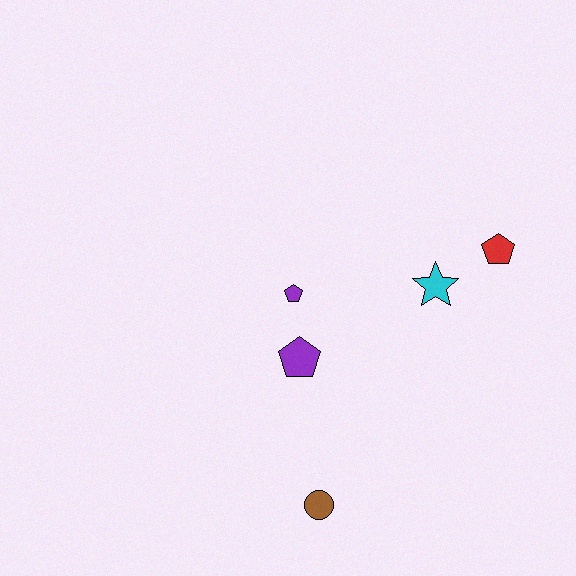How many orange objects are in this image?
There are no orange objects.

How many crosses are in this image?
There are no crosses.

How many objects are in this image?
There are 5 objects.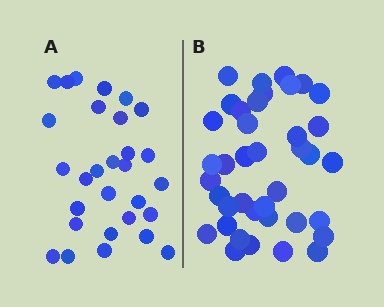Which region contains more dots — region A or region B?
Region B (the right region) has more dots.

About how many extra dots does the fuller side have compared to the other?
Region B has roughly 10 or so more dots than region A.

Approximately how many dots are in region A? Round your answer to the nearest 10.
About 30 dots. (The exact count is 29, which rounds to 30.)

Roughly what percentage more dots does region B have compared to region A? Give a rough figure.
About 35% more.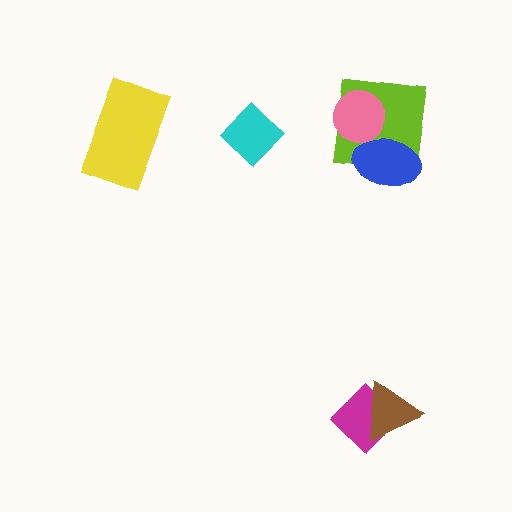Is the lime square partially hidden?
Yes, it is partially covered by another shape.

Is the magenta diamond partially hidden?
Yes, it is partially covered by another shape.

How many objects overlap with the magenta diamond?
1 object overlaps with the magenta diamond.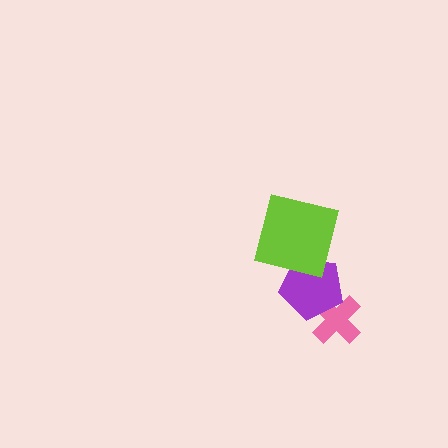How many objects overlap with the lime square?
1 object overlaps with the lime square.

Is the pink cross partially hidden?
Yes, it is partially covered by another shape.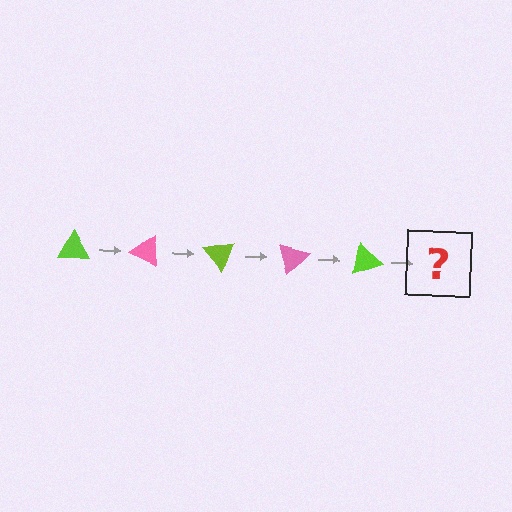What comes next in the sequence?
The next element should be a pink triangle, rotated 125 degrees from the start.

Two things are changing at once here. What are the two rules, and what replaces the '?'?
The two rules are that it rotates 25 degrees each step and the color cycles through lime and pink. The '?' should be a pink triangle, rotated 125 degrees from the start.